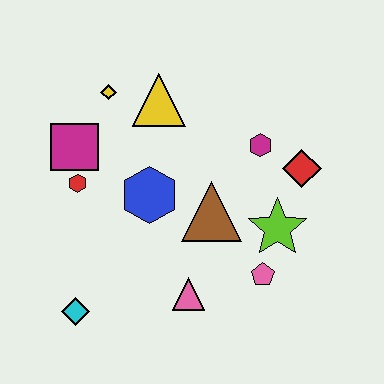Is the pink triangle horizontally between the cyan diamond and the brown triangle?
Yes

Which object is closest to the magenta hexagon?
The red diamond is closest to the magenta hexagon.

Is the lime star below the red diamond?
Yes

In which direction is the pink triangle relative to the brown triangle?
The pink triangle is below the brown triangle.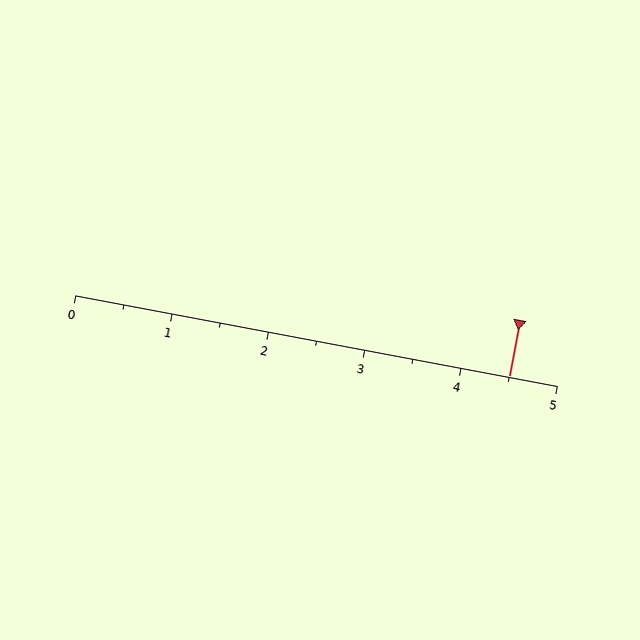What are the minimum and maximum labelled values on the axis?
The axis runs from 0 to 5.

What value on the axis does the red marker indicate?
The marker indicates approximately 4.5.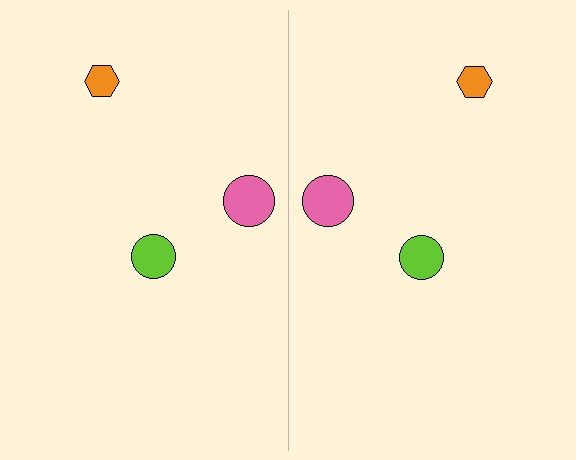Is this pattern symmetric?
Yes, this pattern has bilateral (reflection) symmetry.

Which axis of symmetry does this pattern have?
The pattern has a vertical axis of symmetry running through the center of the image.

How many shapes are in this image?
There are 6 shapes in this image.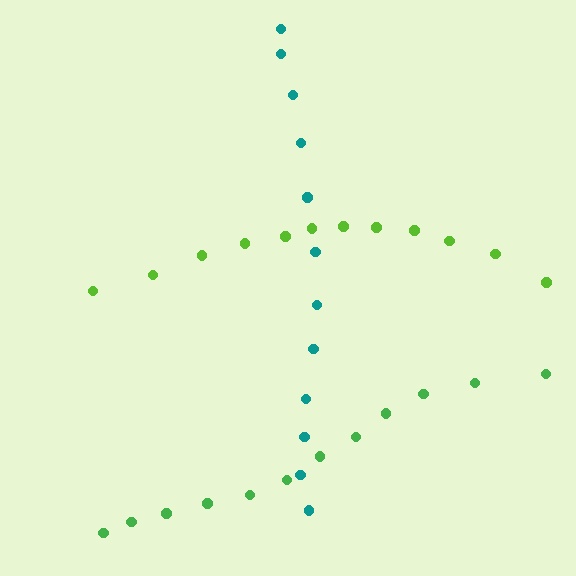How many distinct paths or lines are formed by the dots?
There are 3 distinct paths.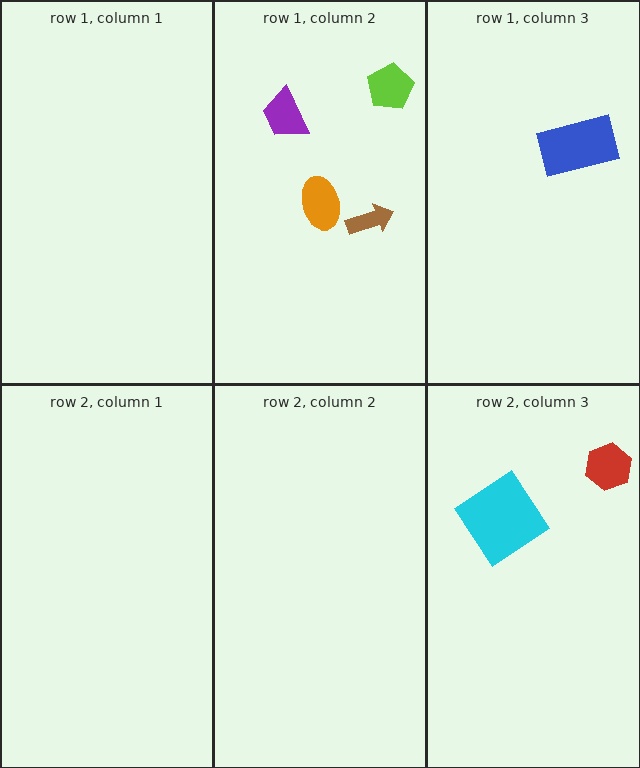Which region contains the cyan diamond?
The row 2, column 3 region.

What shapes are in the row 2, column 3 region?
The red hexagon, the cyan diamond.